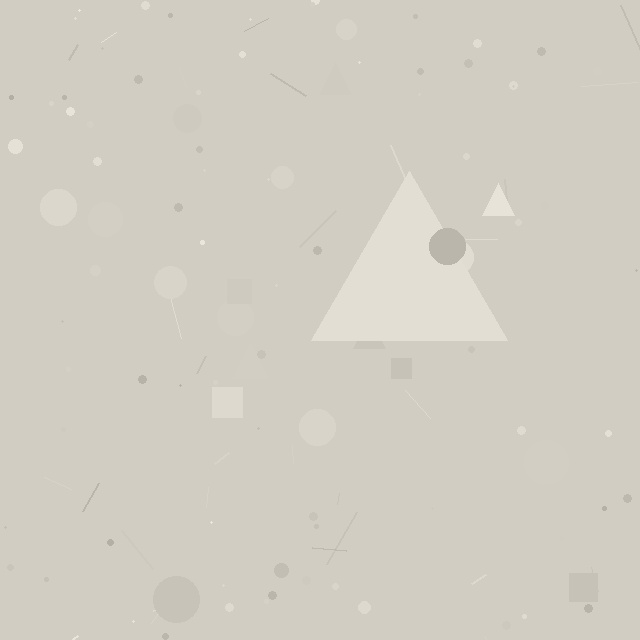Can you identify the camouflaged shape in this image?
The camouflaged shape is a triangle.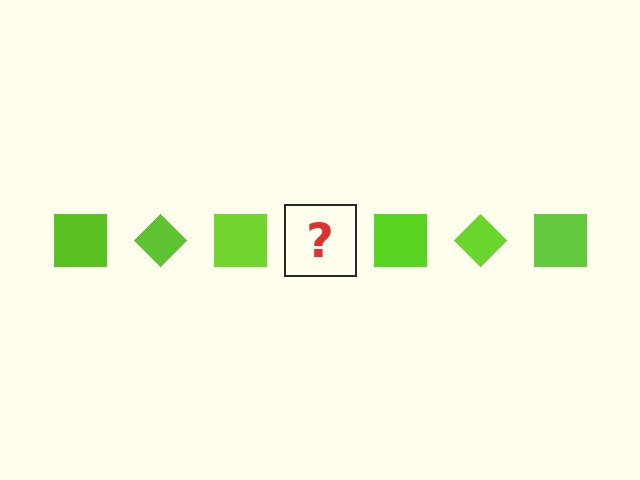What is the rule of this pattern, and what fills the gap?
The rule is that the pattern cycles through square, diamond shapes in lime. The gap should be filled with a lime diamond.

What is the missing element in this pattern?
The missing element is a lime diamond.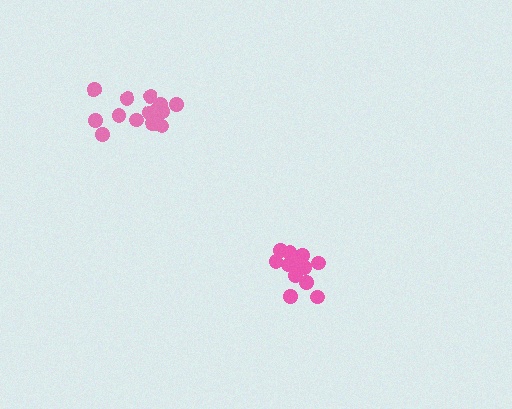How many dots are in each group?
Group 1: 13 dots, Group 2: 15 dots (28 total).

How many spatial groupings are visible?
There are 2 spatial groupings.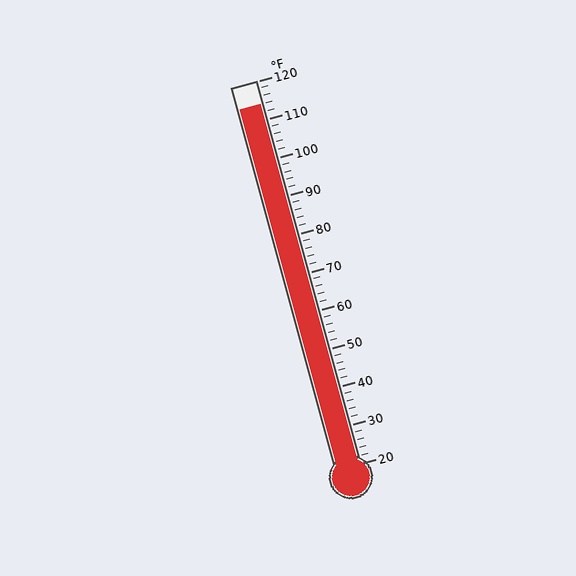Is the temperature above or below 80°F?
The temperature is above 80°F.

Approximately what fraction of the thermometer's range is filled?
The thermometer is filled to approximately 95% of its range.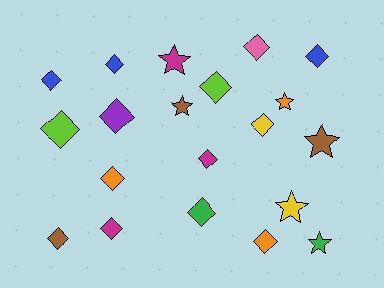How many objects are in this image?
There are 20 objects.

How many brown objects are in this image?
There are 3 brown objects.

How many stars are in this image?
There are 6 stars.